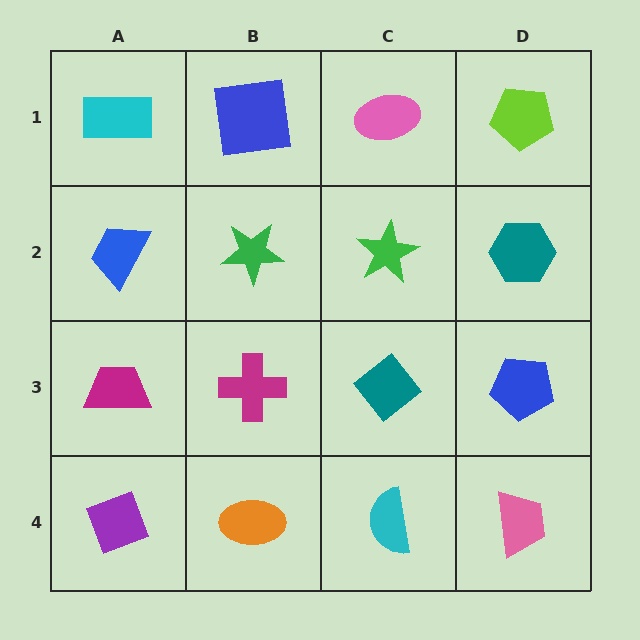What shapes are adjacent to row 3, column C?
A green star (row 2, column C), a cyan semicircle (row 4, column C), a magenta cross (row 3, column B), a blue pentagon (row 3, column D).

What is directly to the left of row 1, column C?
A blue square.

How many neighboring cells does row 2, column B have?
4.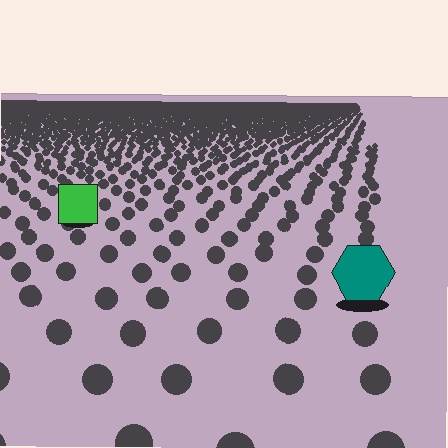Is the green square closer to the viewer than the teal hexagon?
No. The teal hexagon is closer — you can tell from the texture gradient: the ground texture is coarser near it.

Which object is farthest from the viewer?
The green square is farthest from the viewer. It appears smaller and the ground texture around it is denser.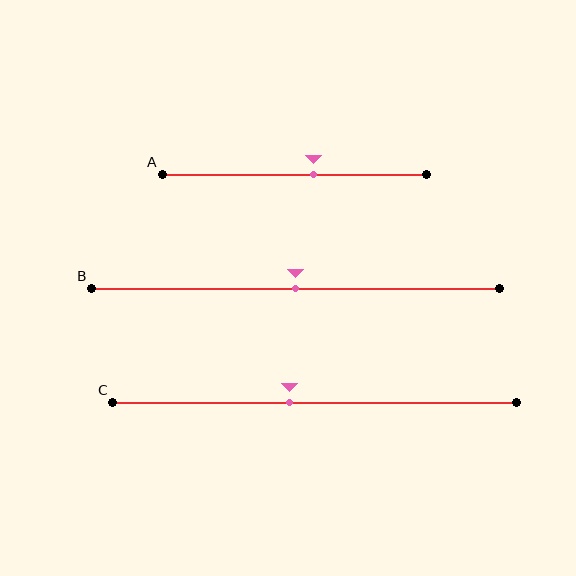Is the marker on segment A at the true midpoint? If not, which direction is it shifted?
No, the marker on segment A is shifted to the right by about 7% of the segment length.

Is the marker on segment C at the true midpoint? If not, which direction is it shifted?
No, the marker on segment C is shifted to the left by about 6% of the segment length.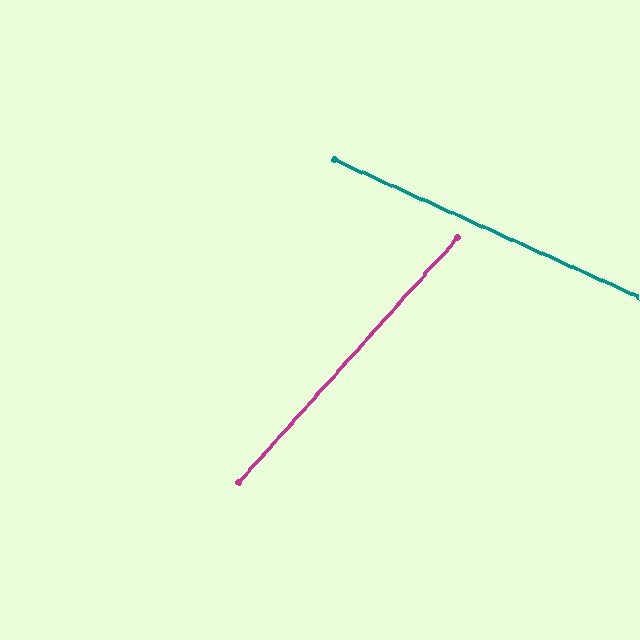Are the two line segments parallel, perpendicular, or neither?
Neither parallel nor perpendicular — they differ by about 73°.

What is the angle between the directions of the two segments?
Approximately 73 degrees.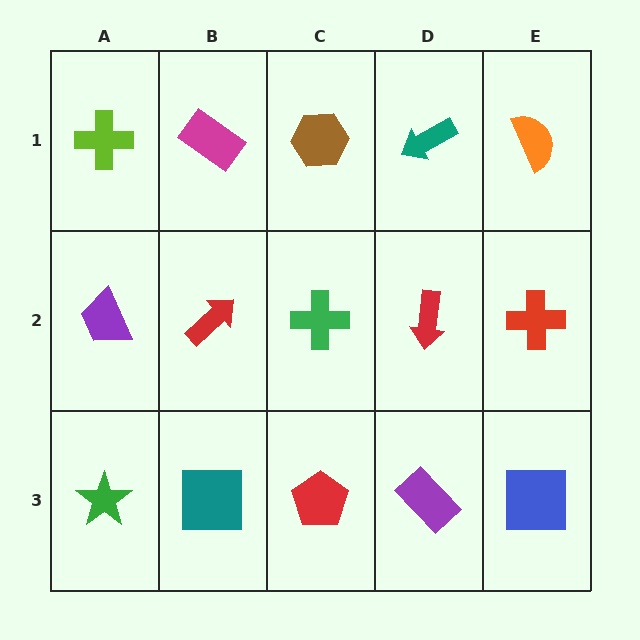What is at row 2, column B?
A red arrow.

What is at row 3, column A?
A green star.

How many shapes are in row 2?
5 shapes.